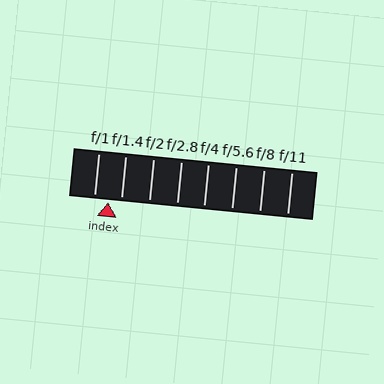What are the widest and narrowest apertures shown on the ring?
The widest aperture shown is f/1 and the narrowest is f/11.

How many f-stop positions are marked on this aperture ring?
There are 8 f-stop positions marked.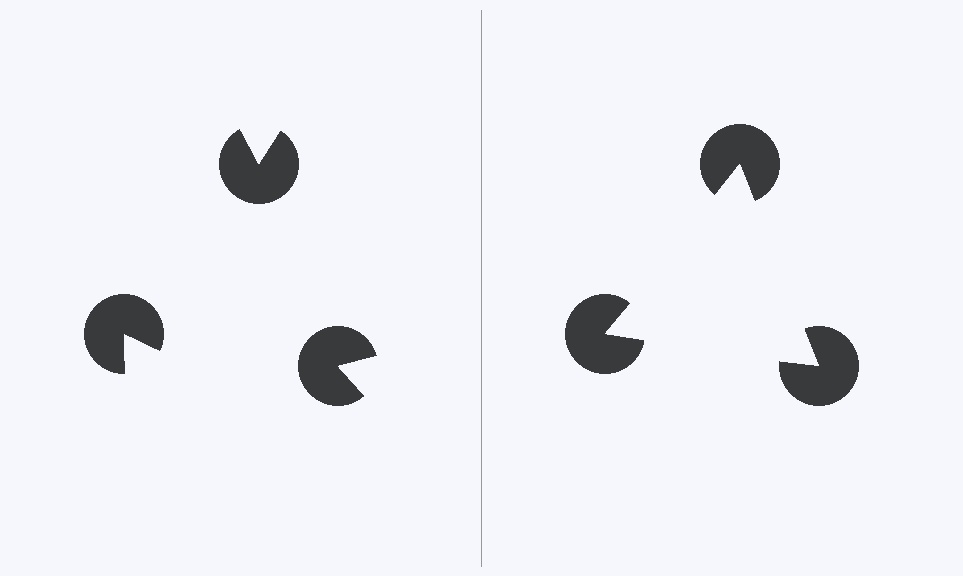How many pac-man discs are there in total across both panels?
6 — 3 on each side.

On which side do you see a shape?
An illusory triangle appears on the right side. On the left side the wedge cuts are rotated, so no coherent shape forms.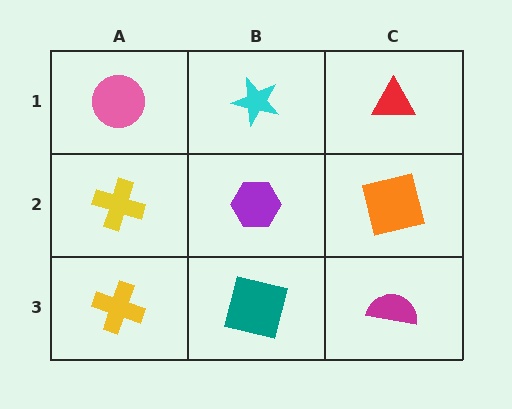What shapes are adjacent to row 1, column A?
A yellow cross (row 2, column A), a cyan star (row 1, column B).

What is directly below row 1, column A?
A yellow cross.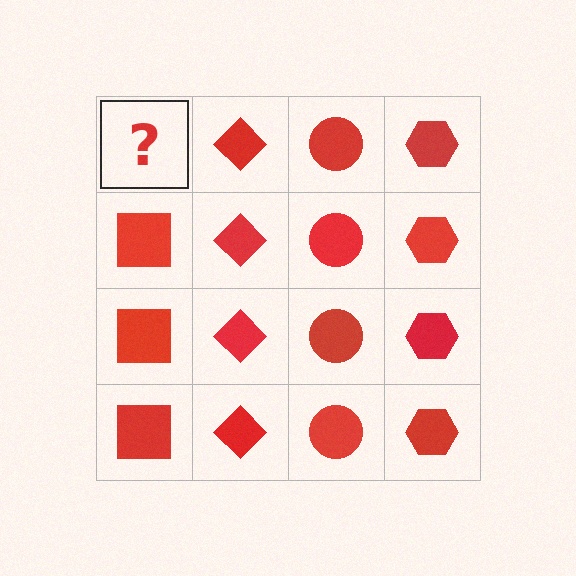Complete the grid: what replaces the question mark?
The question mark should be replaced with a red square.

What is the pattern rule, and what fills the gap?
The rule is that each column has a consistent shape. The gap should be filled with a red square.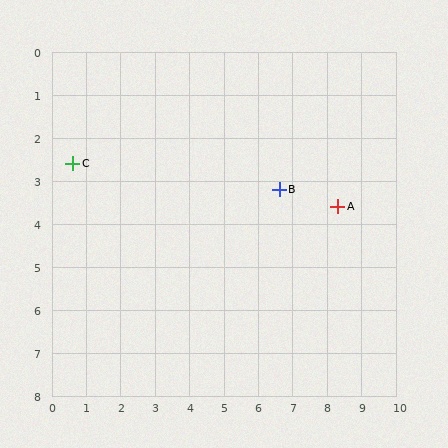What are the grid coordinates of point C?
Point C is at approximately (0.6, 2.6).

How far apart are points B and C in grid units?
Points B and C are about 6.0 grid units apart.